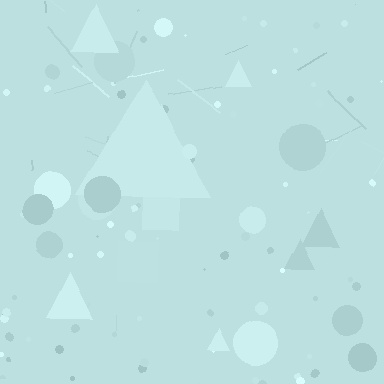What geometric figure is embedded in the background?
A triangle is embedded in the background.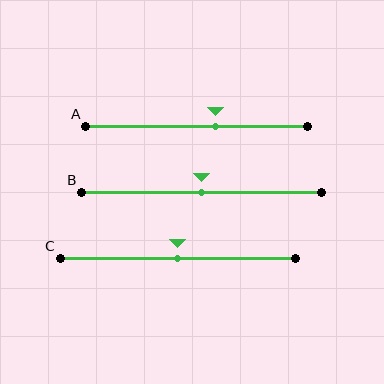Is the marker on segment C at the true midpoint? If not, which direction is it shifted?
Yes, the marker on segment C is at the true midpoint.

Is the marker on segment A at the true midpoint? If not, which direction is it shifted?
No, the marker on segment A is shifted to the right by about 8% of the segment length.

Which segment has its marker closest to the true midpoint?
Segment B has its marker closest to the true midpoint.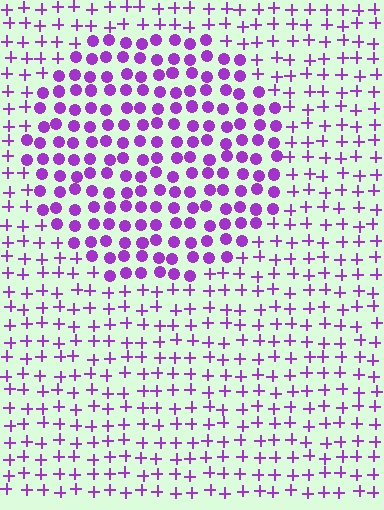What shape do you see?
I see a circle.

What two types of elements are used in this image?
The image uses circles inside the circle region and plus signs outside it.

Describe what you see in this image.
The image is filled with small purple elements arranged in a uniform grid. A circle-shaped region contains circles, while the surrounding area contains plus signs. The boundary is defined purely by the change in element shape.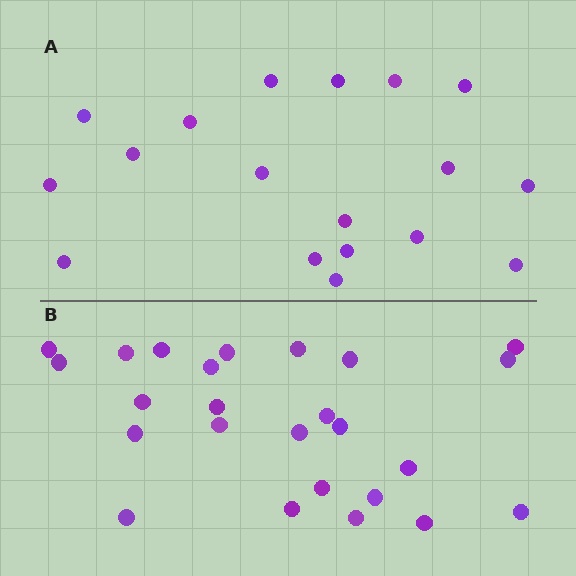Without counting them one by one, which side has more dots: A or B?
Region B (the bottom region) has more dots.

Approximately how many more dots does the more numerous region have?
Region B has roughly 8 or so more dots than region A.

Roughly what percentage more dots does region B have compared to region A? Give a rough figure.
About 40% more.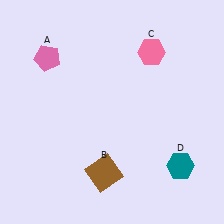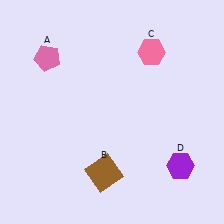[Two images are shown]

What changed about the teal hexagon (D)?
In Image 1, D is teal. In Image 2, it changed to purple.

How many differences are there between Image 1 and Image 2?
There is 1 difference between the two images.